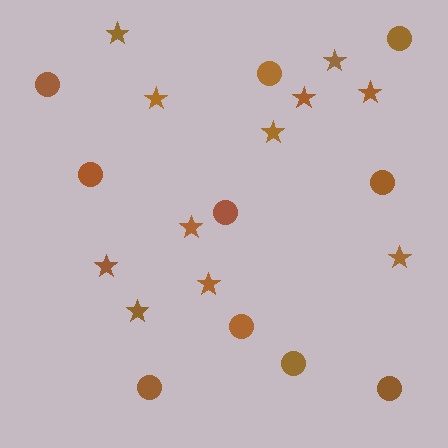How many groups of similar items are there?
There are 2 groups: one group of stars (11) and one group of circles (10).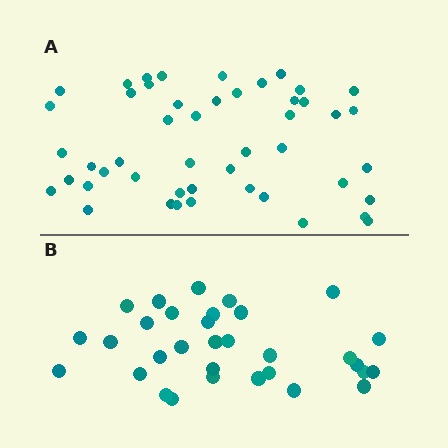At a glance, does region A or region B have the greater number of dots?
Region A (the top region) has more dots.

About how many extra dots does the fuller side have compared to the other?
Region A has approximately 15 more dots than region B.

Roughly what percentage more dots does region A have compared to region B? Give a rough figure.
About 50% more.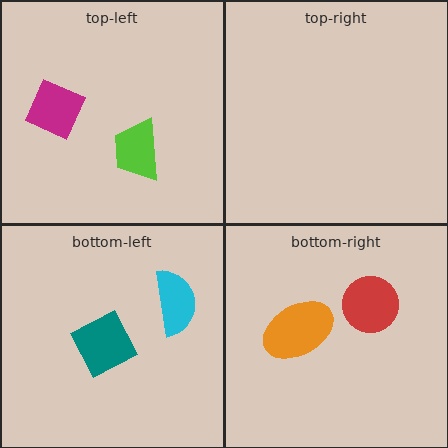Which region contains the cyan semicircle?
The bottom-left region.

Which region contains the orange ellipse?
The bottom-right region.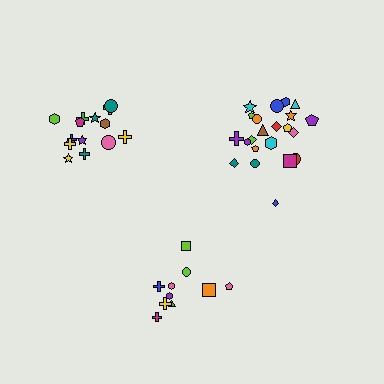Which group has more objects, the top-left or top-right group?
The top-right group.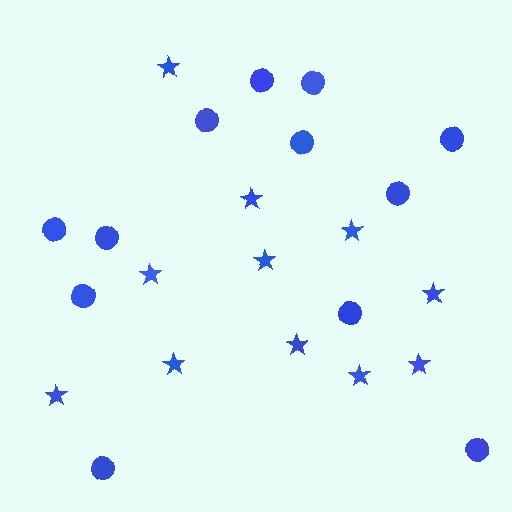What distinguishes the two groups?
There are 2 groups: one group of circles (12) and one group of stars (11).